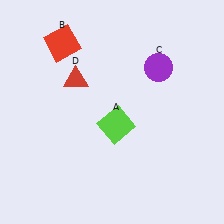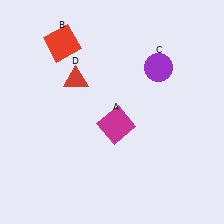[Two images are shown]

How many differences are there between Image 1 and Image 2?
There is 1 difference between the two images.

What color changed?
The square (A) changed from lime in Image 1 to magenta in Image 2.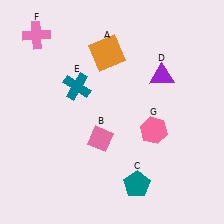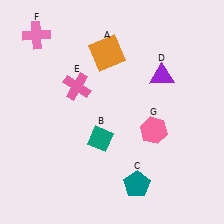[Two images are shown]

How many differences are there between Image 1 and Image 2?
There are 2 differences between the two images.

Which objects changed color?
B changed from pink to teal. E changed from teal to pink.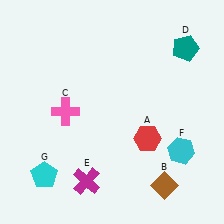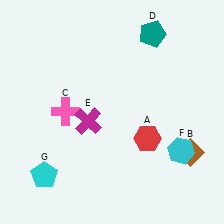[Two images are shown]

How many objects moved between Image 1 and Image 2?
3 objects moved between the two images.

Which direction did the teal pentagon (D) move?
The teal pentagon (D) moved left.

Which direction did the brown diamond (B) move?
The brown diamond (B) moved up.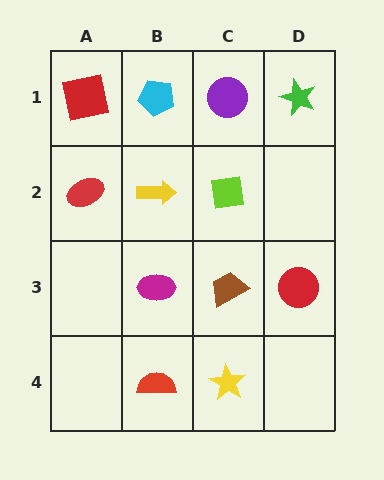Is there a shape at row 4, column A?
No, that cell is empty.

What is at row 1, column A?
A red square.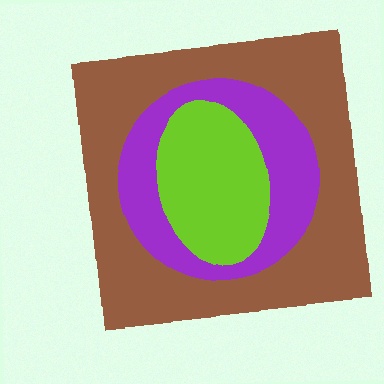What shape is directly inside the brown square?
The purple circle.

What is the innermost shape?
The lime ellipse.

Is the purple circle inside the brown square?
Yes.